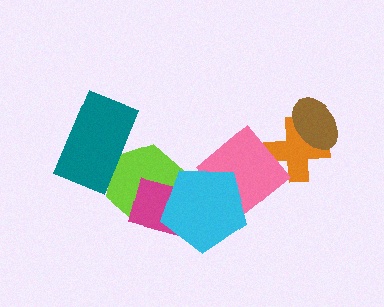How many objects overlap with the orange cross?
2 objects overlap with the orange cross.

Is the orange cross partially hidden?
Yes, it is partially covered by another shape.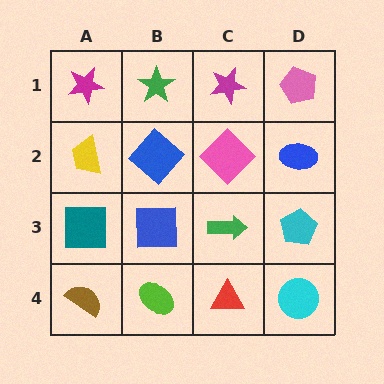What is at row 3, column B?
A blue square.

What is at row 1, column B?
A green star.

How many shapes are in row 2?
4 shapes.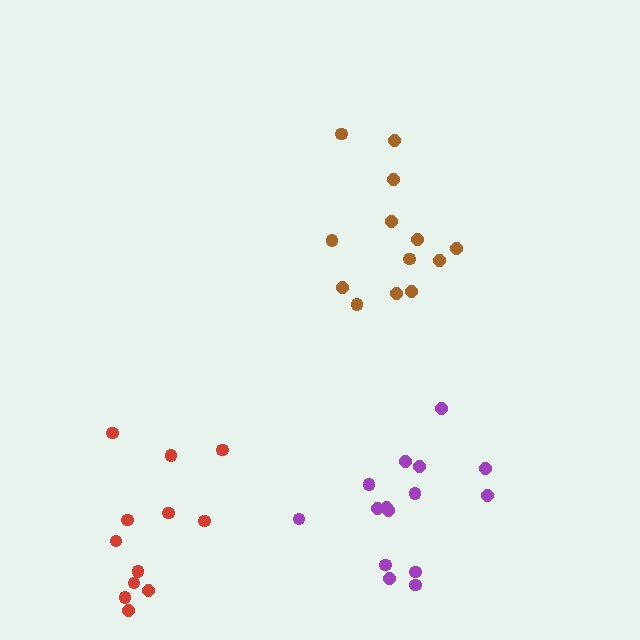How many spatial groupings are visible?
There are 3 spatial groupings.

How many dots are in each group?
Group 1: 15 dots, Group 2: 12 dots, Group 3: 13 dots (40 total).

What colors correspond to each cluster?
The clusters are colored: purple, red, brown.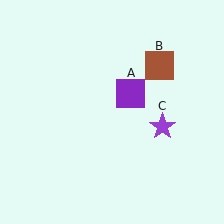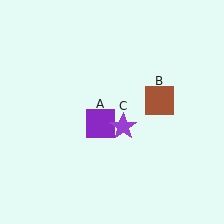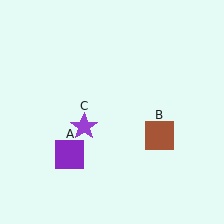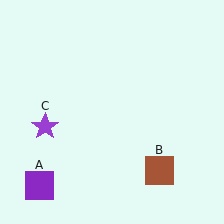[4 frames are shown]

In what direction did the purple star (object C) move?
The purple star (object C) moved left.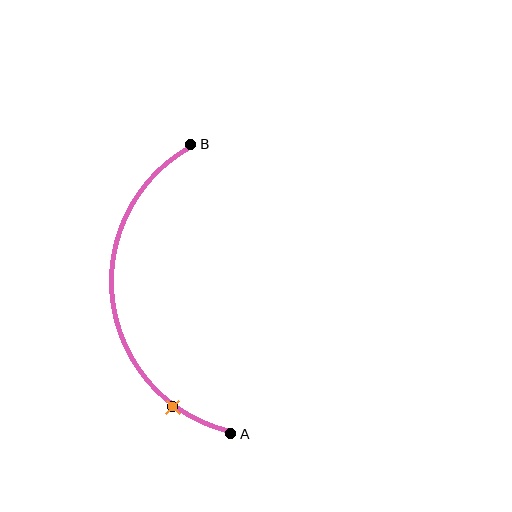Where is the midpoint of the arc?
The arc midpoint is the point on the curve farthest from the straight line joining A and B. It sits to the left of that line.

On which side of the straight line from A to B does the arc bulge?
The arc bulges to the left of the straight line connecting A and B.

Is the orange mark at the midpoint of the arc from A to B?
No. The orange mark lies on the arc but is closer to endpoint A. The arc midpoint would be at the point on the curve equidistant along the arc from both A and B.